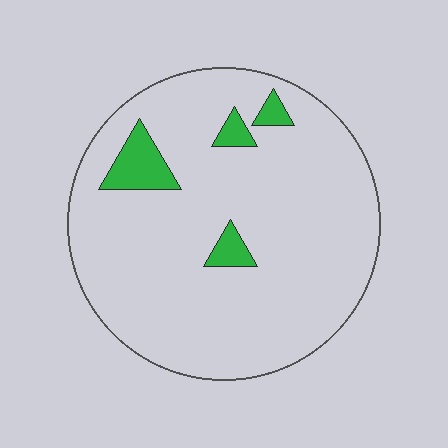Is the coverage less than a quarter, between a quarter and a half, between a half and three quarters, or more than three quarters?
Less than a quarter.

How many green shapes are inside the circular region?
4.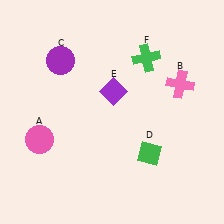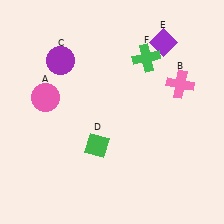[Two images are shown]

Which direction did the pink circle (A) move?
The pink circle (A) moved up.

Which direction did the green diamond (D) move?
The green diamond (D) moved left.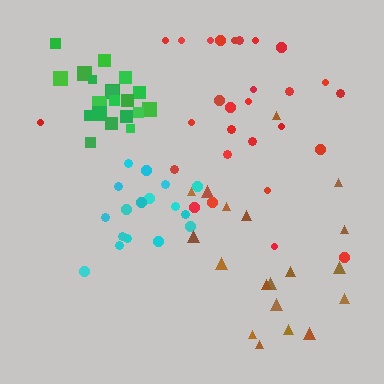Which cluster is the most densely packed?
Green.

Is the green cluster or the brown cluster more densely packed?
Green.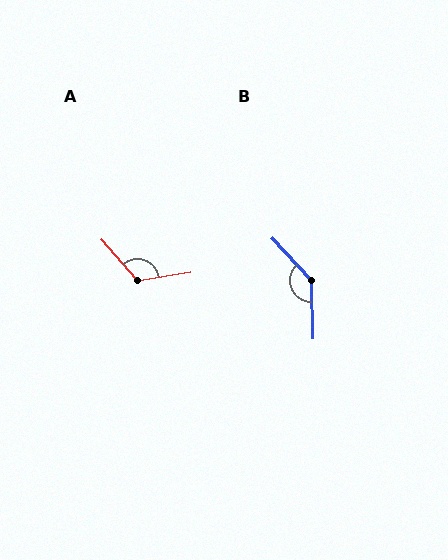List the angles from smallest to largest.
A (122°), B (138°).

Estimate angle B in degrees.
Approximately 138 degrees.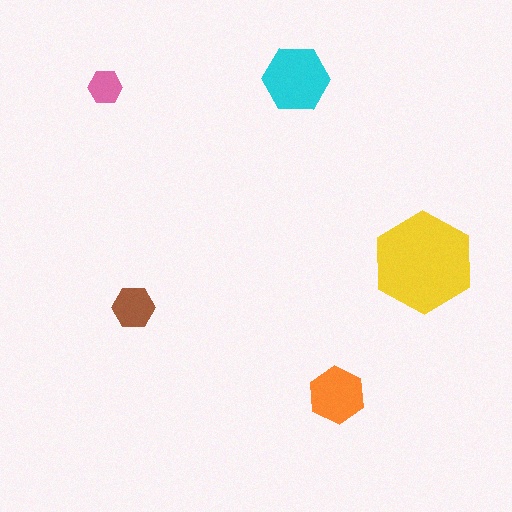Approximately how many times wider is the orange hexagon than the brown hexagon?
About 1.5 times wider.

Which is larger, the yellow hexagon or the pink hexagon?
The yellow one.